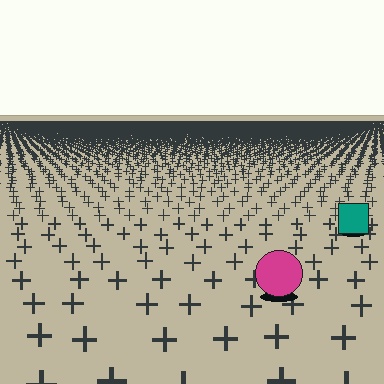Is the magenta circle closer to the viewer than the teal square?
Yes. The magenta circle is closer — you can tell from the texture gradient: the ground texture is coarser near it.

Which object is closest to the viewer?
The magenta circle is closest. The texture marks near it are larger and more spread out.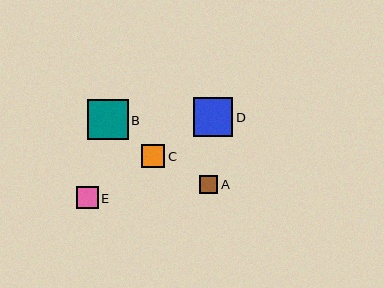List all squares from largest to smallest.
From largest to smallest: B, D, C, E, A.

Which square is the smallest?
Square A is the smallest with a size of approximately 18 pixels.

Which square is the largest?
Square B is the largest with a size of approximately 41 pixels.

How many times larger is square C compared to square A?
Square C is approximately 1.2 times the size of square A.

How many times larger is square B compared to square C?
Square B is approximately 1.8 times the size of square C.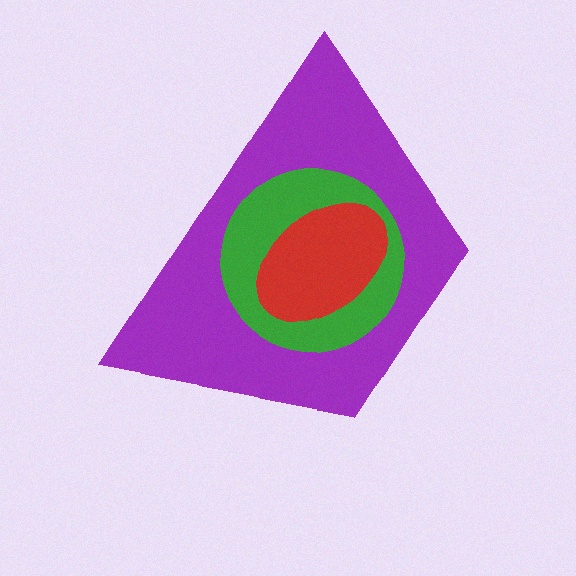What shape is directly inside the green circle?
The red ellipse.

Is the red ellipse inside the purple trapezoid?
Yes.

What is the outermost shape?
The purple trapezoid.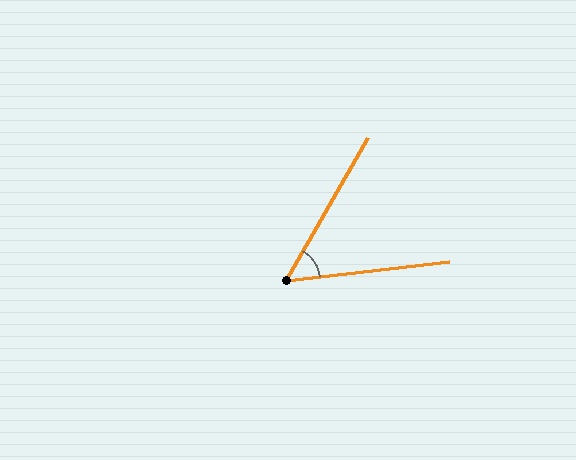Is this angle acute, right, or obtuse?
It is acute.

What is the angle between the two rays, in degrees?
Approximately 53 degrees.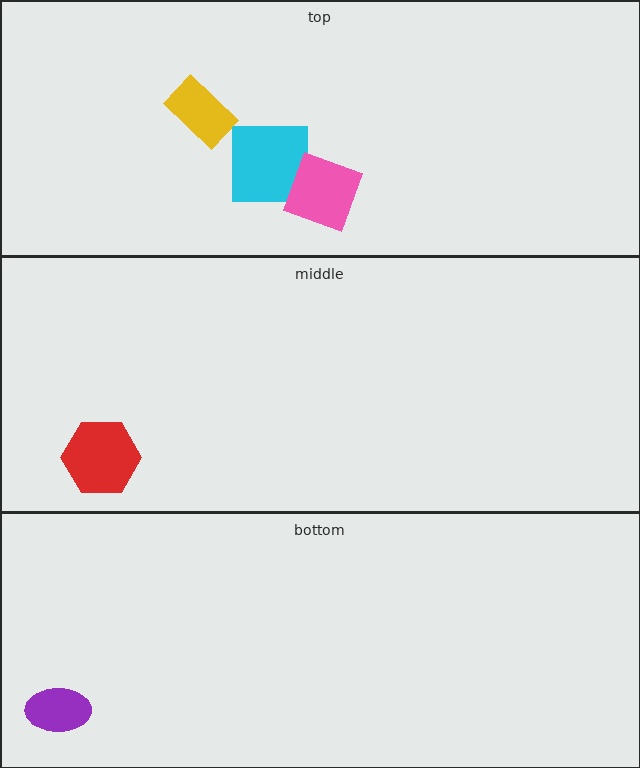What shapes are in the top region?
The cyan square, the yellow rectangle, the pink diamond.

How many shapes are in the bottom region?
1.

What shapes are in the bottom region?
The purple ellipse.